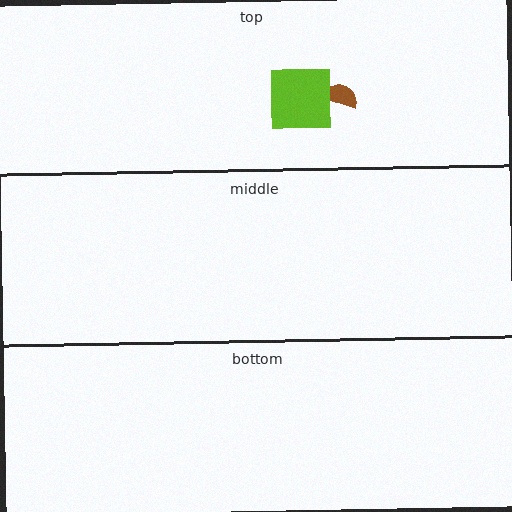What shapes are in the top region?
The cyan arrow, the brown semicircle, the lime square.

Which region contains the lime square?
The top region.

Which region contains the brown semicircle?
The top region.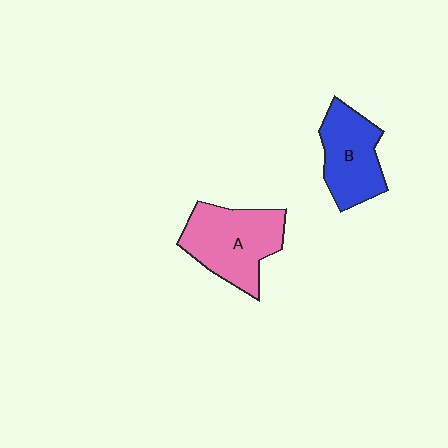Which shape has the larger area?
Shape A (pink).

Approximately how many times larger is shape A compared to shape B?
Approximately 1.2 times.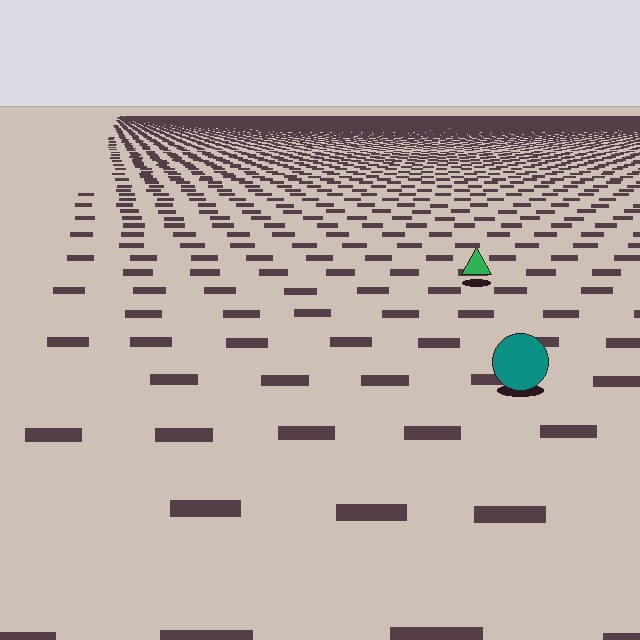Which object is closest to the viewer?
The teal circle is closest. The texture marks near it are larger and more spread out.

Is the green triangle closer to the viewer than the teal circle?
No. The teal circle is closer — you can tell from the texture gradient: the ground texture is coarser near it.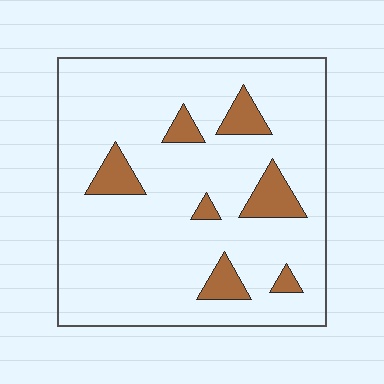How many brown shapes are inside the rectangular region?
7.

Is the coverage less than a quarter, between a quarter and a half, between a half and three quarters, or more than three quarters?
Less than a quarter.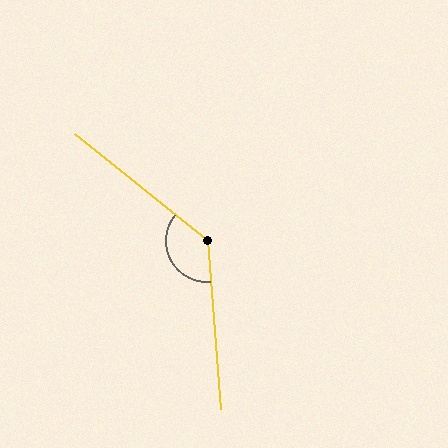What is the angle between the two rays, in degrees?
Approximately 133 degrees.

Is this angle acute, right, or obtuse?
It is obtuse.